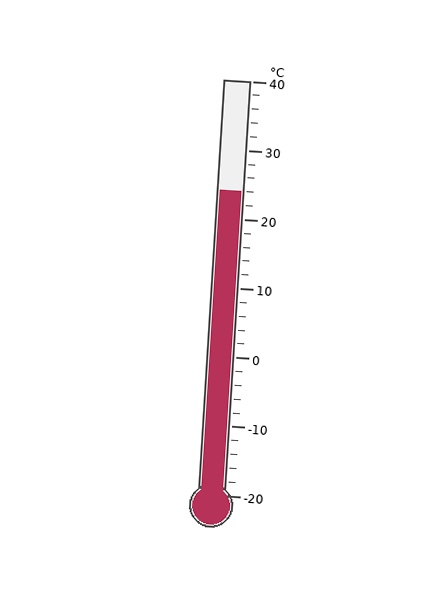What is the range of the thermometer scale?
The thermometer scale ranges from -20°C to 40°C.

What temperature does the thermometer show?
The thermometer shows approximately 24°C.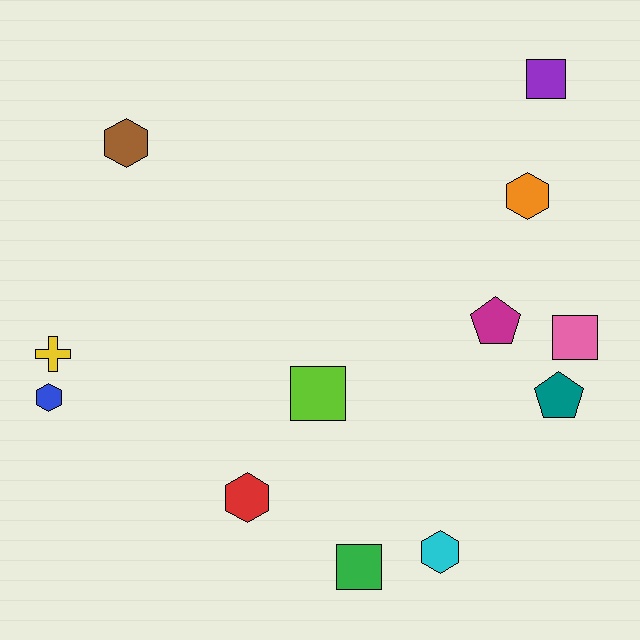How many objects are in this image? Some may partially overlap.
There are 12 objects.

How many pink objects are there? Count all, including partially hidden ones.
There is 1 pink object.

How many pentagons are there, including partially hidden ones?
There are 2 pentagons.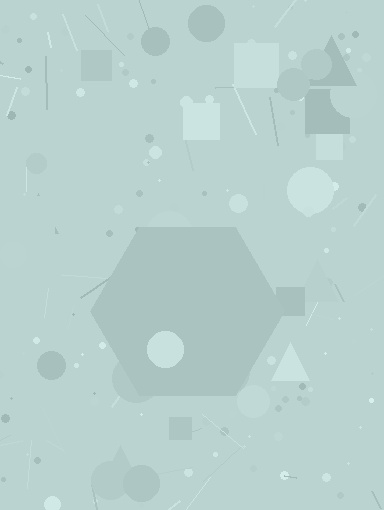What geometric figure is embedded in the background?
A hexagon is embedded in the background.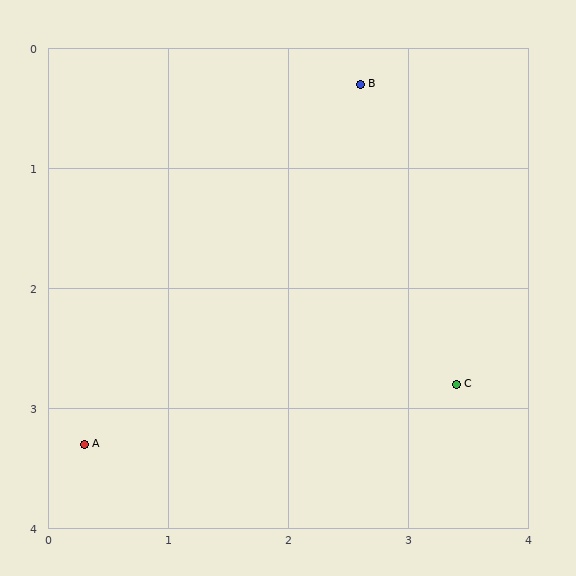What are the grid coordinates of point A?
Point A is at approximately (0.3, 3.3).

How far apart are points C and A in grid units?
Points C and A are about 3.1 grid units apart.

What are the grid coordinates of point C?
Point C is at approximately (3.4, 2.8).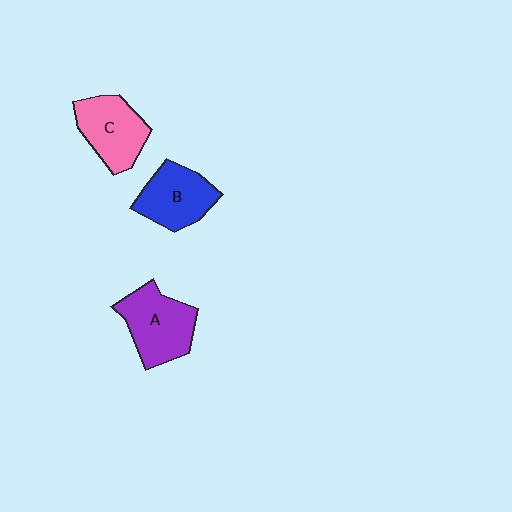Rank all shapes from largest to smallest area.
From largest to smallest: A (purple), C (pink), B (blue).